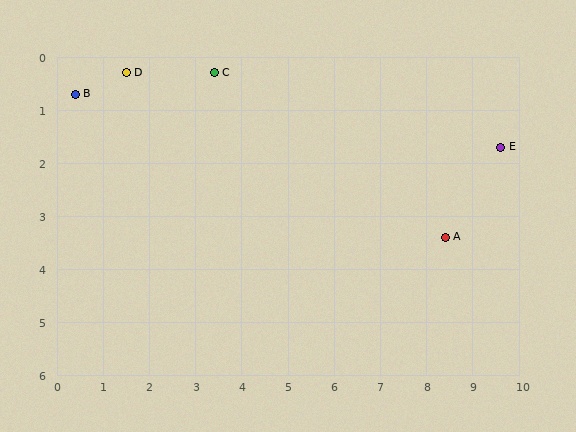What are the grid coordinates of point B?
Point B is at approximately (0.4, 0.7).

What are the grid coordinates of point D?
Point D is at approximately (1.5, 0.3).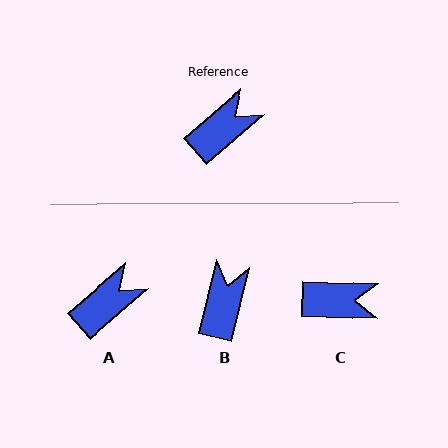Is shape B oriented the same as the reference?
No, it is off by about 36 degrees.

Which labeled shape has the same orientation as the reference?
A.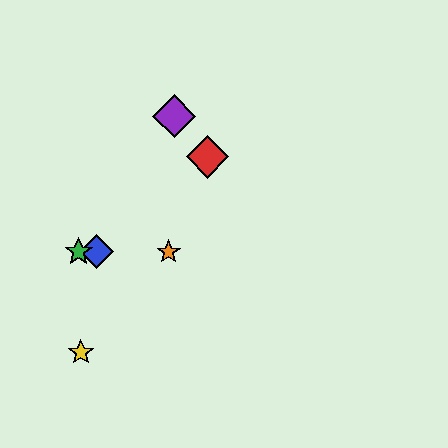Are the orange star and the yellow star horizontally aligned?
No, the orange star is at y≈252 and the yellow star is at y≈353.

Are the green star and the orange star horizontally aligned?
Yes, both are at y≈252.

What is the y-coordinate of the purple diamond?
The purple diamond is at y≈116.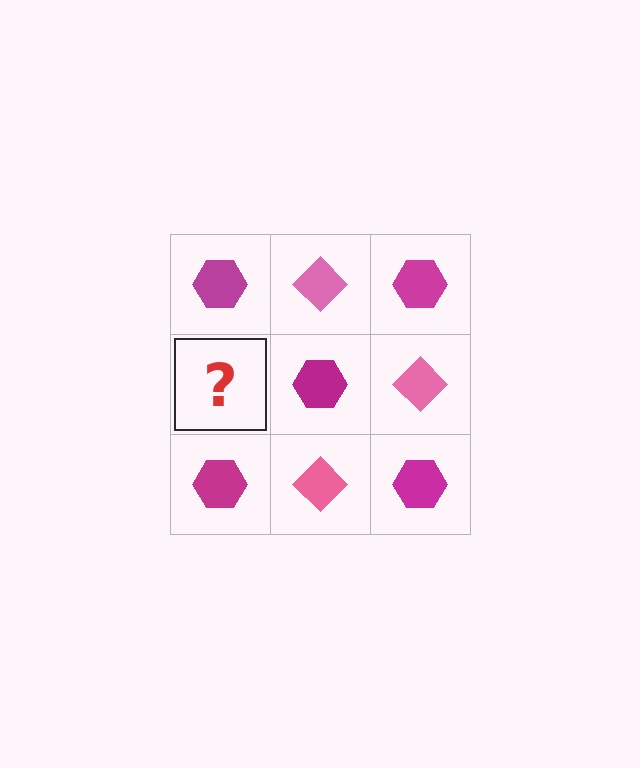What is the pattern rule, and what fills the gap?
The rule is that it alternates magenta hexagon and pink diamond in a checkerboard pattern. The gap should be filled with a pink diamond.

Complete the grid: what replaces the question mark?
The question mark should be replaced with a pink diamond.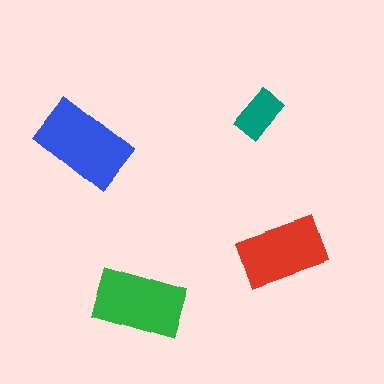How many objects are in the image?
There are 4 objects in the image.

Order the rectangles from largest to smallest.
the blue one, the green one, the red one, the teal one.